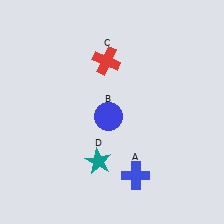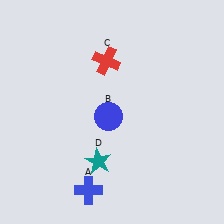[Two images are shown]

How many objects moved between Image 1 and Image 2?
1 object moved between the two images.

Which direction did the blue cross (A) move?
The blue cross (A) moved left.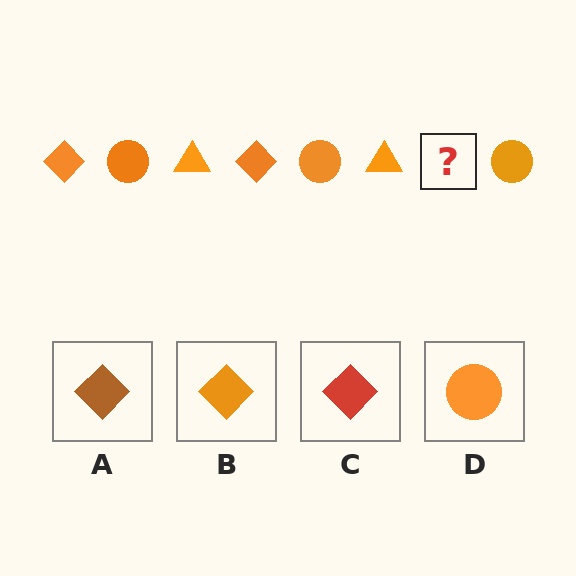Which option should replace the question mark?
Option B.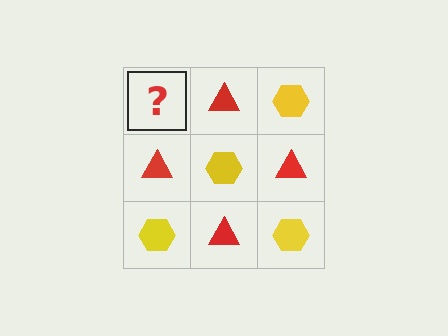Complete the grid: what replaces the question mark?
The question mark should be replaced with a yellow hexagon.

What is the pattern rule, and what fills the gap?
The rule is that it alternates yellow hexagon and red triangle in a checkerboard pattern. The gap should be filled with a yellow hexagon.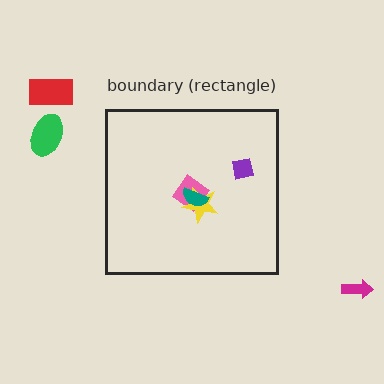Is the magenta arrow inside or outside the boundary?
Outside.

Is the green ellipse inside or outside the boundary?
Outside.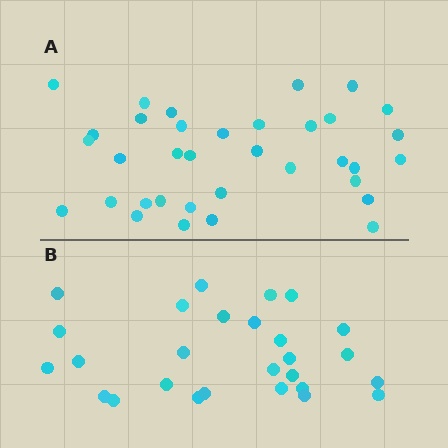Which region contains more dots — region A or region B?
Region A (the top region) has more dots.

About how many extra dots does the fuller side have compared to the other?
Region A has roughly 8 or so more dots than region B.